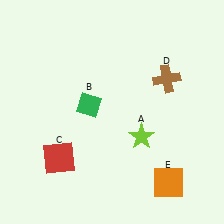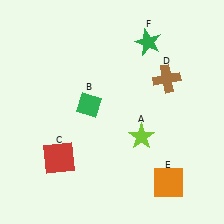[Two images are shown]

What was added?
A green star (F) was added in Image 2.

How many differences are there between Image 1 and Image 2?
There is 1 difference between the two images.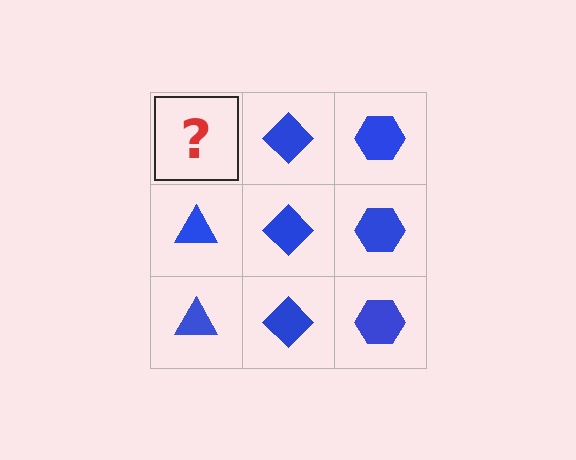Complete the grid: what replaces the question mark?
The question mark should be replaced with a blue triangle.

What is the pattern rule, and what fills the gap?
The rule is that each column has a consistent shape. The gap should be filled with a blue triangle.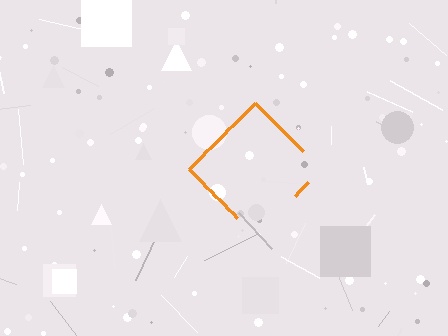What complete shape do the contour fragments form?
The contour fragments form a diamond.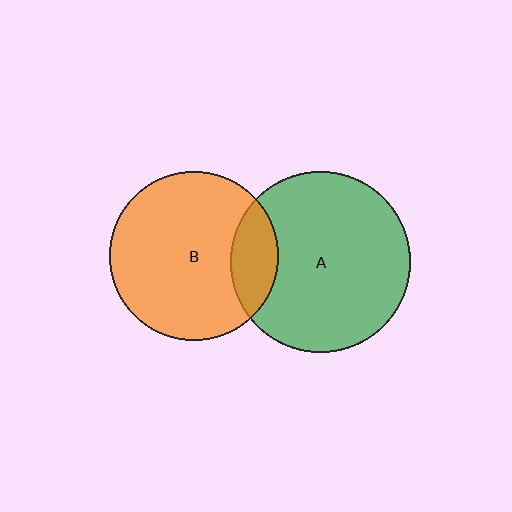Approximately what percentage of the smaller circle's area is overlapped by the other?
Approximately 20%.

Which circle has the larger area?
Circle A (green).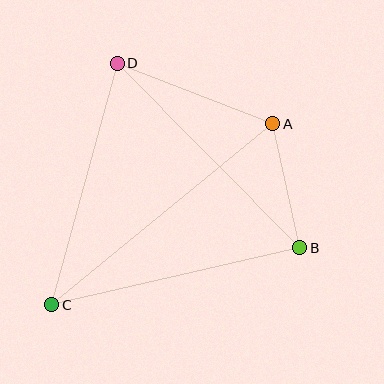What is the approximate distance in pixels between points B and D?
The distance between B and D is approximately 259 pixels.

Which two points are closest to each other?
Points A and B are closest to each other.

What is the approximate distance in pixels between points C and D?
The distance between C and D is approximately 250 pixels.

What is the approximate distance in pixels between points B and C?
The distance between B and C is approximately 254 pixels.